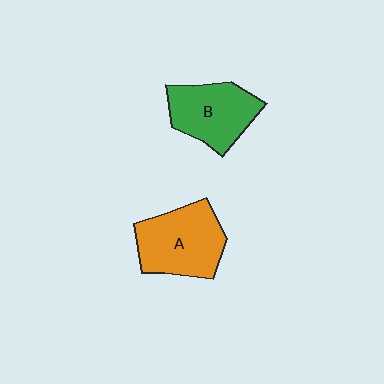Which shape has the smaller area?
Shape B (green).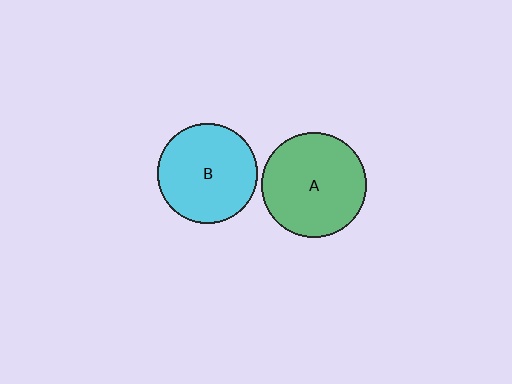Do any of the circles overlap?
No, none of the circles overlap.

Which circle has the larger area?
Circle A (green).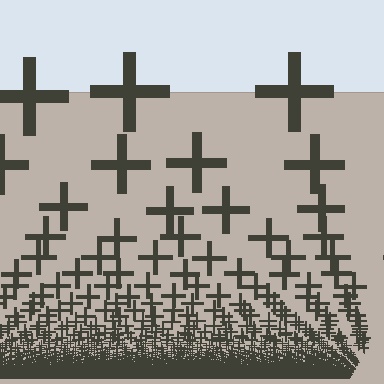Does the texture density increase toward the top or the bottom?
Density increases toward the bottom.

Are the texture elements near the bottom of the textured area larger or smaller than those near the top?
Smaller. The gradient is inverted — elements near the bottom are smaller and denser.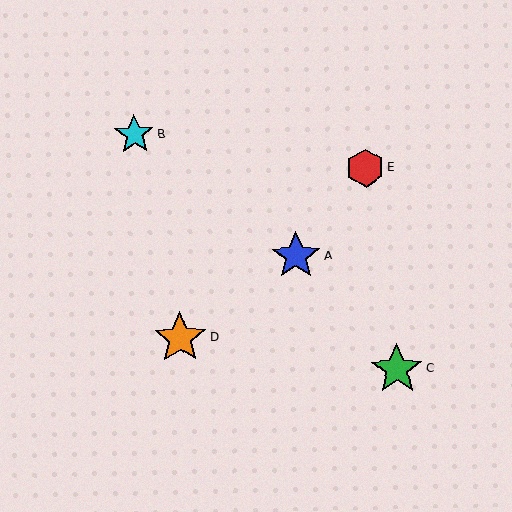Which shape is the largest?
The orange star (labeled D) is the largest.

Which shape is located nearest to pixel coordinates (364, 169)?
The red hexagon (labeled E) at (365, 168) is nearest to that location.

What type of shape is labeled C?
Shape C is a green star.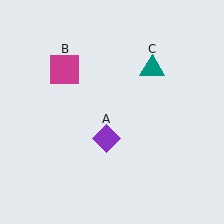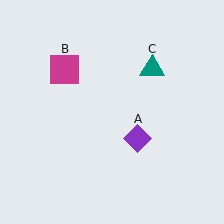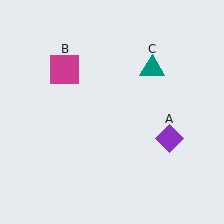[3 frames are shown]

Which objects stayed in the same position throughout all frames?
Magenta square (object B) and teal triangle (object C) remained stationary.